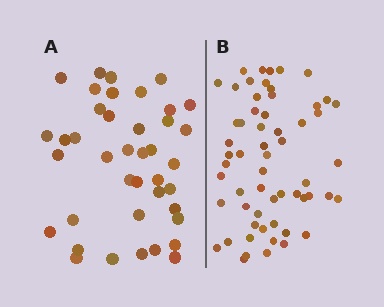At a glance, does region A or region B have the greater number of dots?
Region B (the right region) has more dots.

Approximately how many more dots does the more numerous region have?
Region B has approximately 20 more dots than region A.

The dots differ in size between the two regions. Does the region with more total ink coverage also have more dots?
No. Region A has more total ink coverage because its dots are larger, but region B actually contains more individual dots. Total area can be misleading — the number of items is what matters here.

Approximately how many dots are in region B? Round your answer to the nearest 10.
About 60 dots. (The exact count is 59, which rounds to 60.)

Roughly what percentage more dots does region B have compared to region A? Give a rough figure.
About 50% more.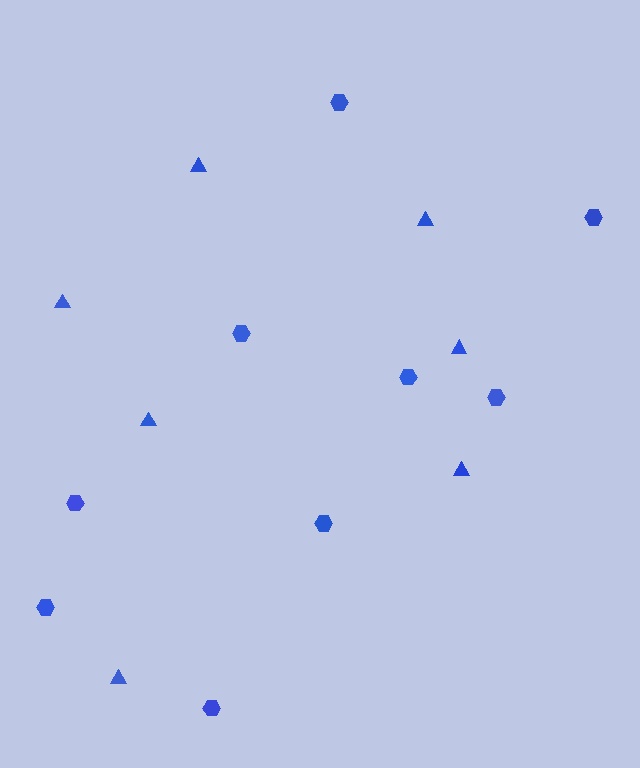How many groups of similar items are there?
There are 2 groups: one group of hexagons (9) and one group of triangles (7).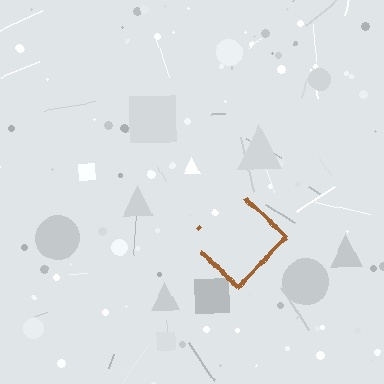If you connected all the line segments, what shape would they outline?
They would outline a diamond.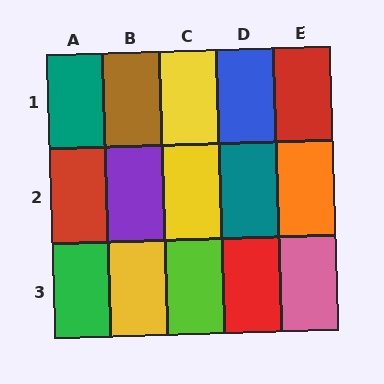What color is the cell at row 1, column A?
Teal.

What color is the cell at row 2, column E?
Orange.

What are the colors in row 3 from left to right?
Green, yellow, lime, red, pink.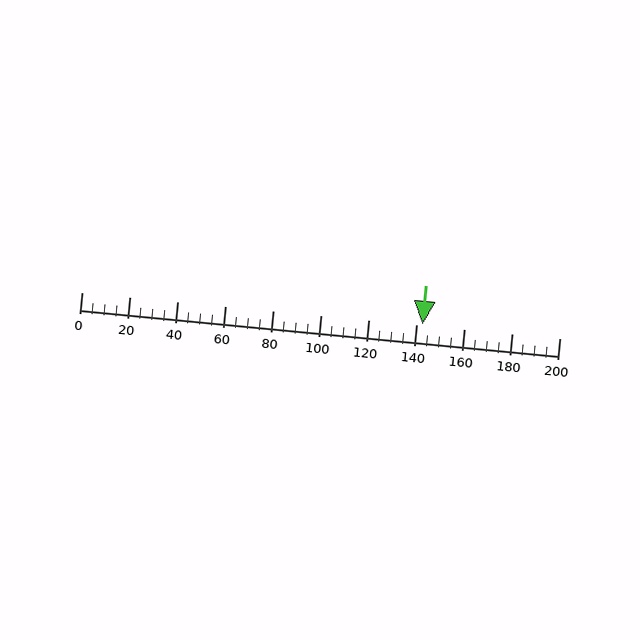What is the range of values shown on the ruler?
The ruler shows values from 0 to 200.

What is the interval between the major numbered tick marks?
The major tick marks are spaced 20 units apart.